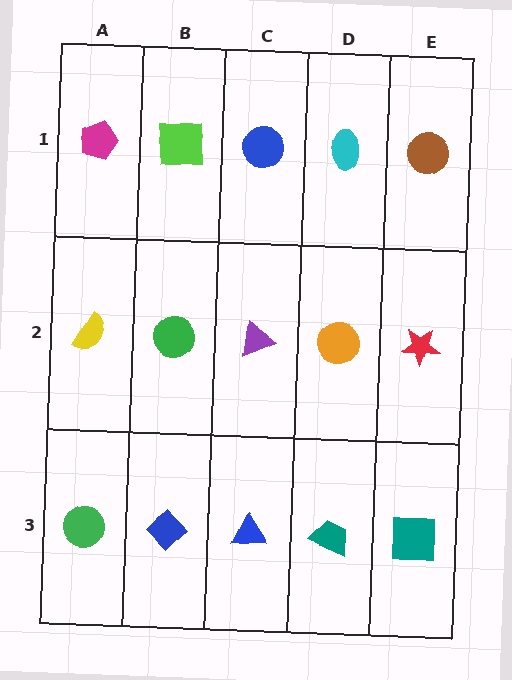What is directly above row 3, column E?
A red star.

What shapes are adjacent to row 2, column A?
A magenta pentagon (row 1, column A), a green circle (row 3, column A), a green circle (row 2, column B).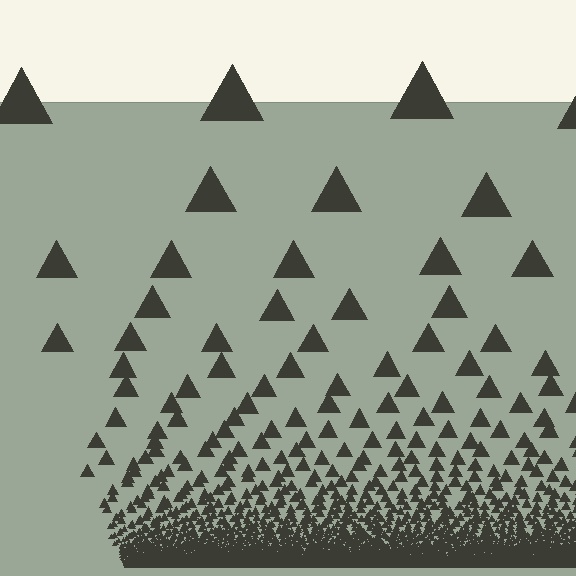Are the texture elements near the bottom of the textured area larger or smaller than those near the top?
Smaller. The gradient is inverted — elements near the bottom are smaller and denser.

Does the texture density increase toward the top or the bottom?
Density increases toward the bottom.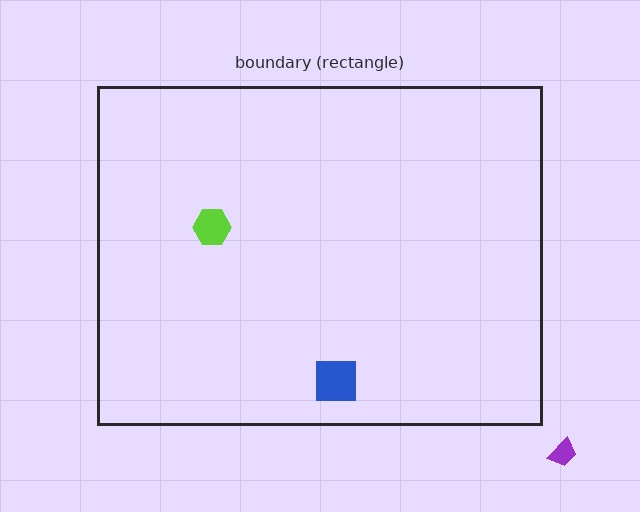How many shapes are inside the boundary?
2 inside, 1 outside.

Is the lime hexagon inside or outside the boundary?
Inside.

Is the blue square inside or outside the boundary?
Inside.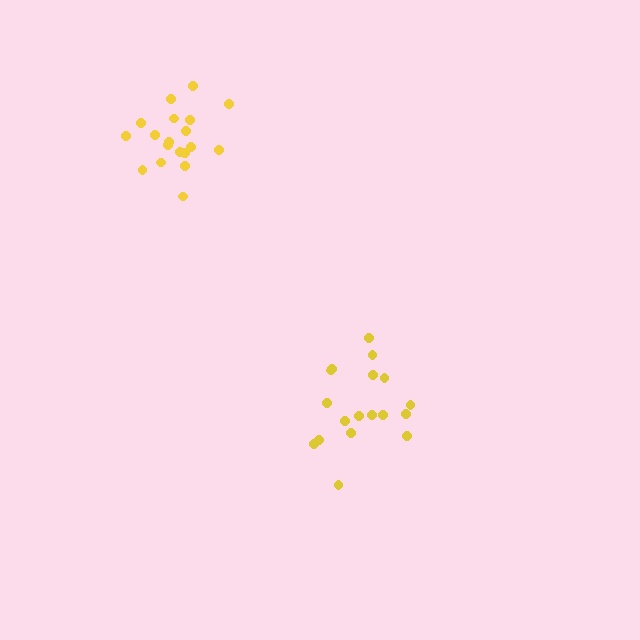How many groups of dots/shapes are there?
There are 2 groups.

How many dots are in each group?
Group 1: 18 dots, Group 2: 19 dots (37 total).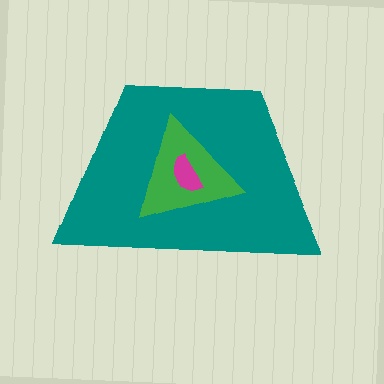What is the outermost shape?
The teal trapezoid.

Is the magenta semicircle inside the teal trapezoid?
Yes.